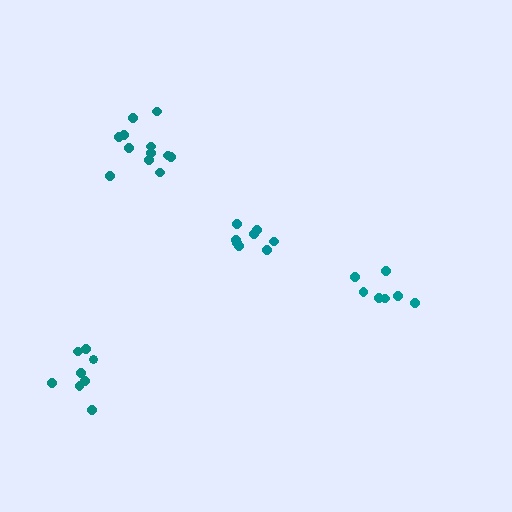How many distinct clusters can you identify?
There are 4 distinct clusters.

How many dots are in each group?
Group 1: 7 dots, Group 2: 8 dots, Group 3: 12 dots, Group 4: 8 dots (35 total).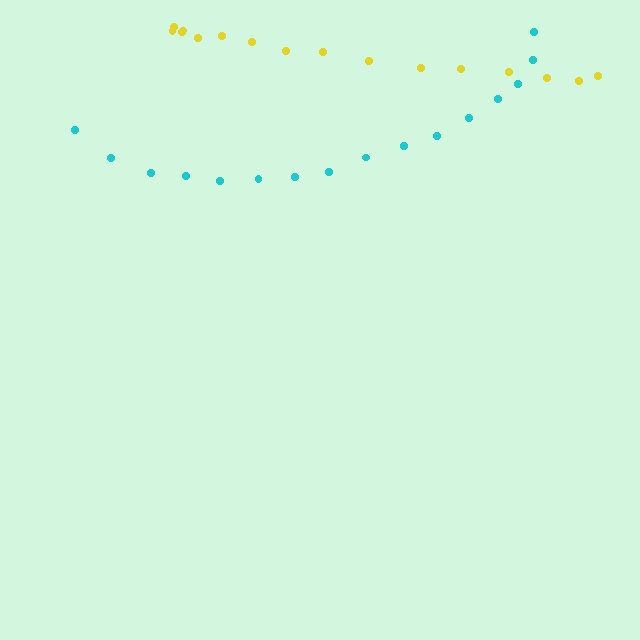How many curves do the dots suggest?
There are 2 distinct paths.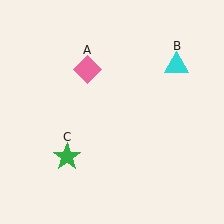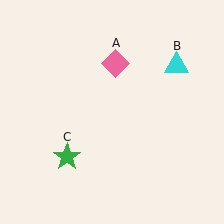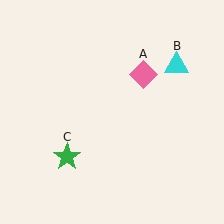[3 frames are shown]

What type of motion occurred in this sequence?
The pink diamond (object A) rotated clockwise around the center of the scene.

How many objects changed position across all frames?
1 object changed position: pink diamond (object A).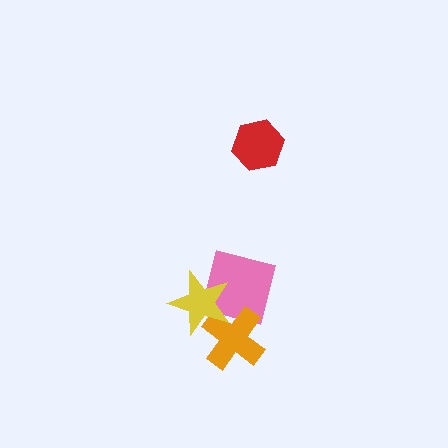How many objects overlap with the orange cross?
2 objects overlap with the orange cross.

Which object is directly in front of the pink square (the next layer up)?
The orange cross is directly in front of the pink square.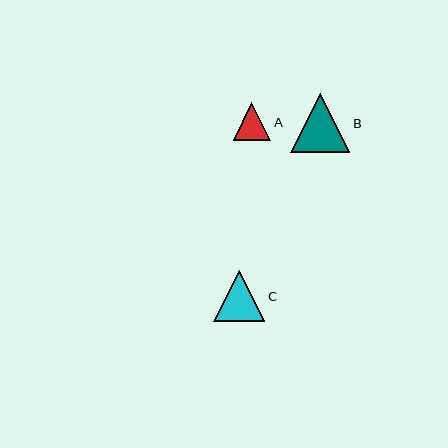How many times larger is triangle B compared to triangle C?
Triangle B is approximately 1.2 times the size of triangle C.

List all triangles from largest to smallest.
From largest to smallest: B, C, A.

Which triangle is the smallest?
Triangle A is the smallest with a size of approximately 38 pixels.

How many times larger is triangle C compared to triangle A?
Triangle C is approximately 1.4 times the size of triangle A.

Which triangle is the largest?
Triangle B is the largest with a size of approximately 59 pixels.